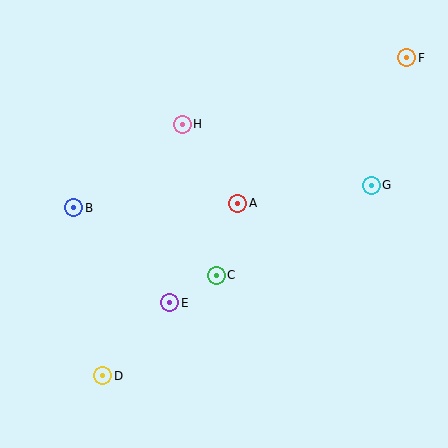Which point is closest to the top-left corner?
Point B is closest to the top-left corner.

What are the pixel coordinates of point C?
Point C is at (216, 275).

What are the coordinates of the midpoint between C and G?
The midpoint between C and G is at (294, 230).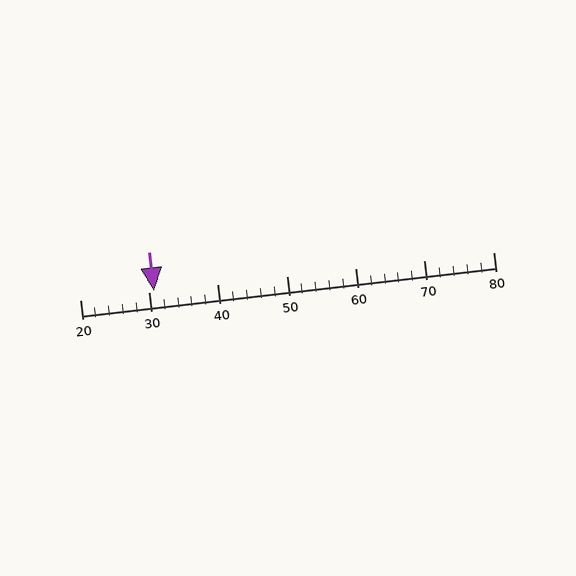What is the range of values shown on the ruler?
The ruler shows values from 20 to 80.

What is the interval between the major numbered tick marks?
The major tick marks are spaced 10 units apart.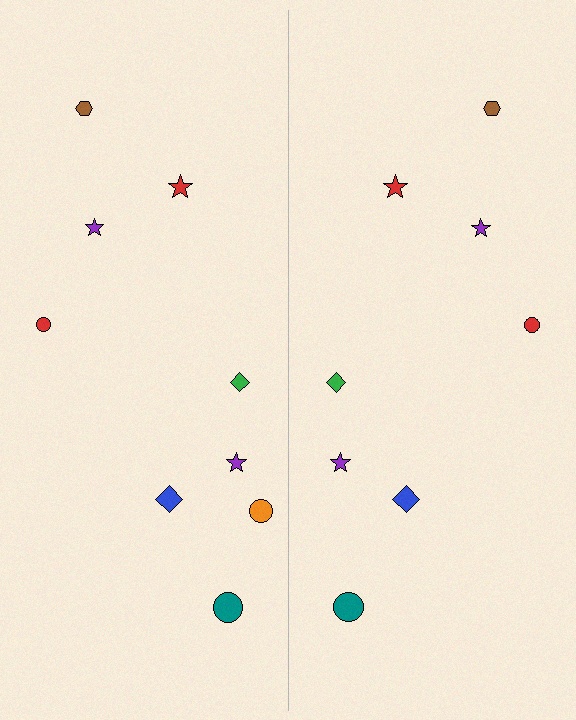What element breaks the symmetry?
A orange circle is missing from the right side.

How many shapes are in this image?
There are 17 shapes in this image.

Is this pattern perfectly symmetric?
No, the pattern is not perfectly symmetric. A orange circle is missing from the right side.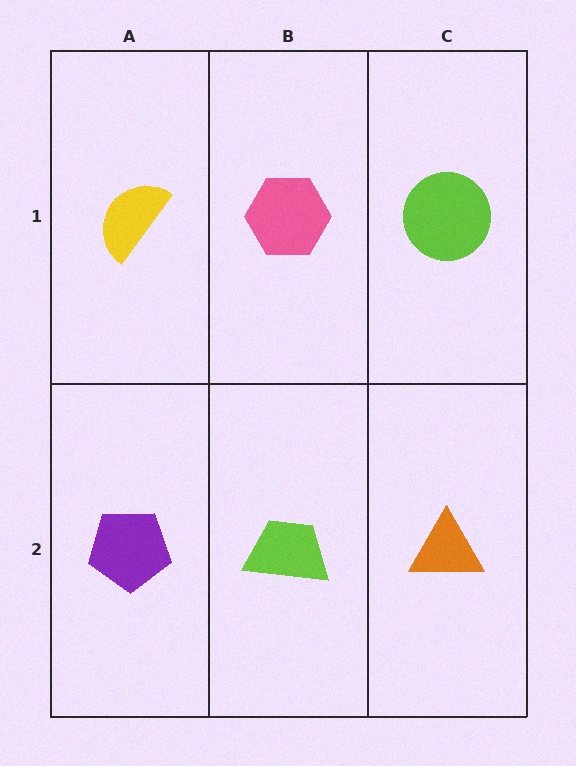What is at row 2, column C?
An orange triangle.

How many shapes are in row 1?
3 shapes.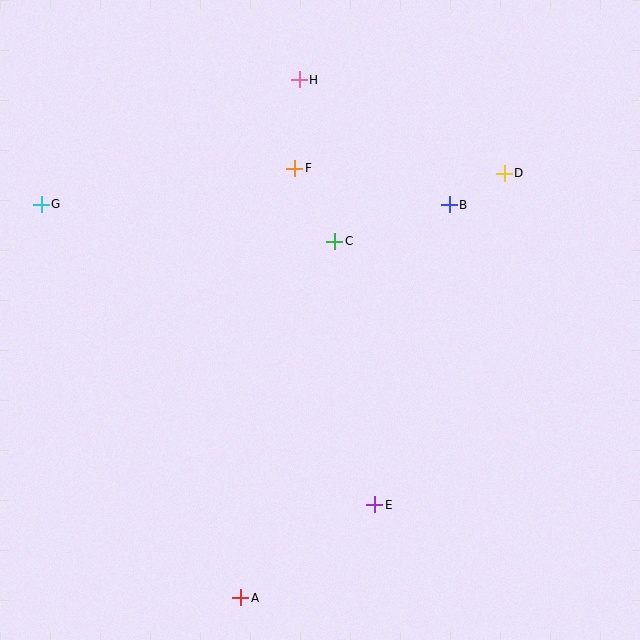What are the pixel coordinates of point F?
Point F is at (295, 168).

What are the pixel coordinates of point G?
Point G is at (41, 204).